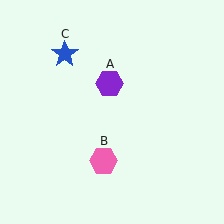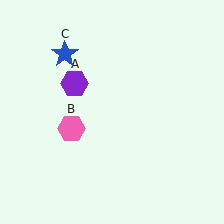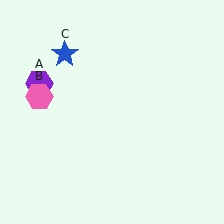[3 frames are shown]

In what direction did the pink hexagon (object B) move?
The pink hexagon (object B) moved up and to the left.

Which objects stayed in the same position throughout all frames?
Blue star (object C) remained stationary.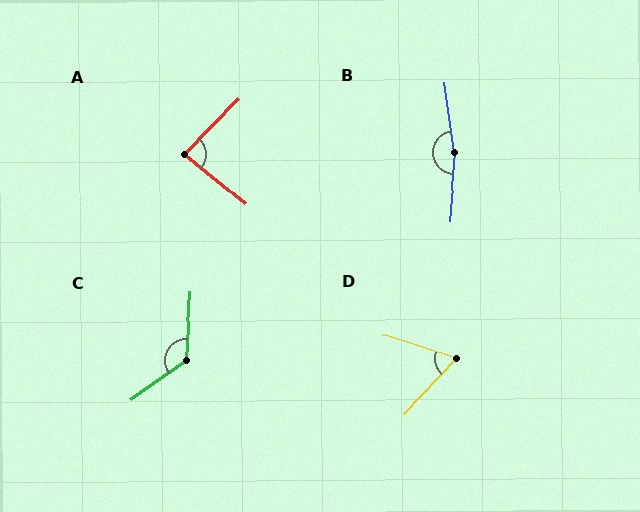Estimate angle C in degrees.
Approximately 129 degrees.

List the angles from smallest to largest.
D (65°), A (85°), C (129°), B (168°).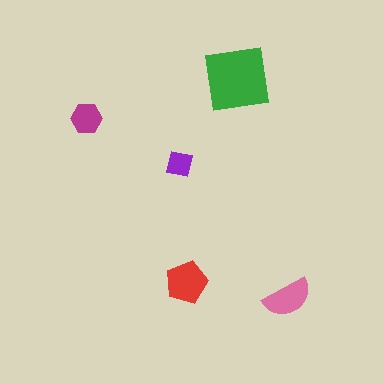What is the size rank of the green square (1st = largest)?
1st.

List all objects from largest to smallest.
The green square, the red pentagon, the pink semicircle, the magenta hexagon, the purple square.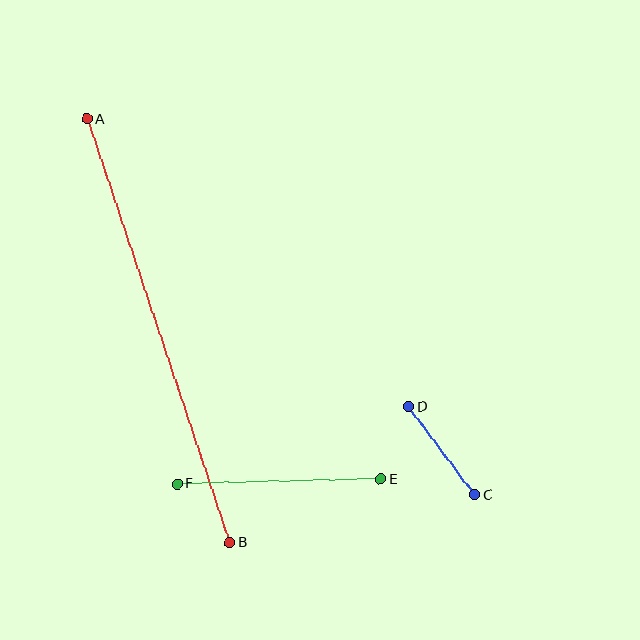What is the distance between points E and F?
The distance is approximately 203 pixels.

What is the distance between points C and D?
The distance is approximately 110 pixels.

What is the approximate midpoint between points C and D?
The midpoint is at approximately (442, 451) pixels.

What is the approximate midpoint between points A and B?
The midpoint is at approximately (158, 331) pixels.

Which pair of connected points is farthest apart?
Points A and B are farthest apart.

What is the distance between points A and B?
The distance is approximately 447 pixels.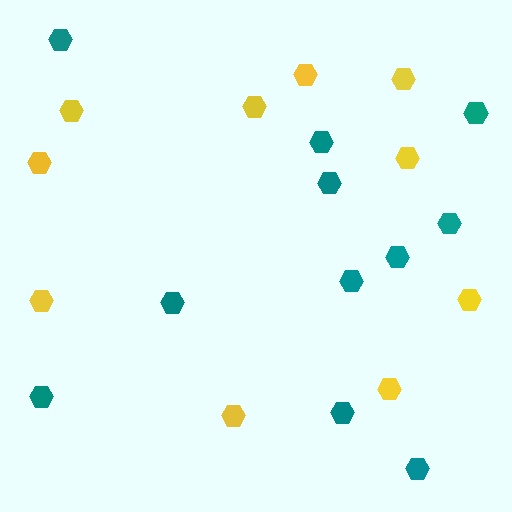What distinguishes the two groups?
There are 2 groups: one group of teal hexagons (11) and one group of yellow hexagons (10).